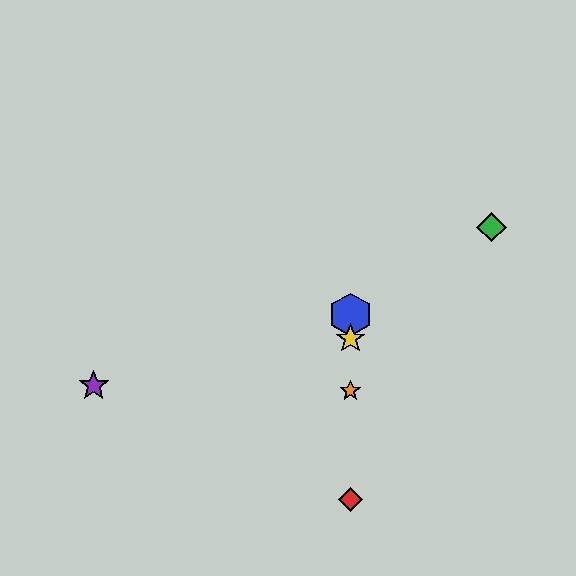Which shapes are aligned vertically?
The red diamond, the blue hexagon, the yellow star, the orange star are aligned vertically.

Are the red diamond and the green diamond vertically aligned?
No, the red diamond is at x≈350 and the green diamond is at x≈491.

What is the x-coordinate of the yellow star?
The yellow star is at x≈350.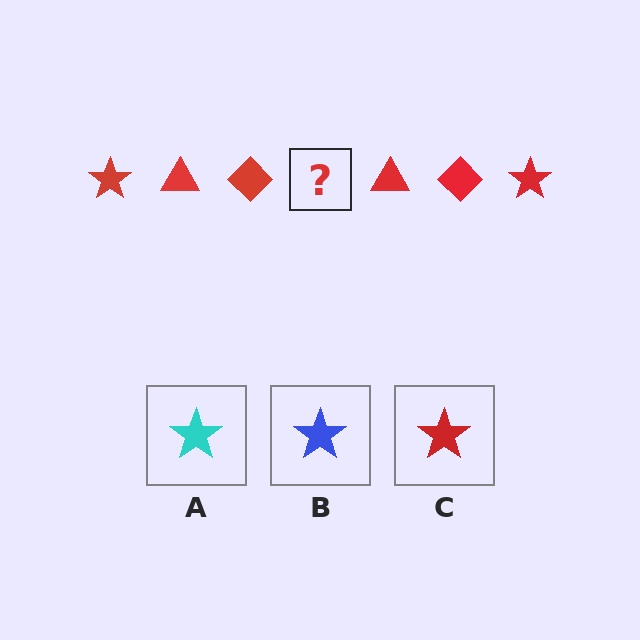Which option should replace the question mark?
Option C.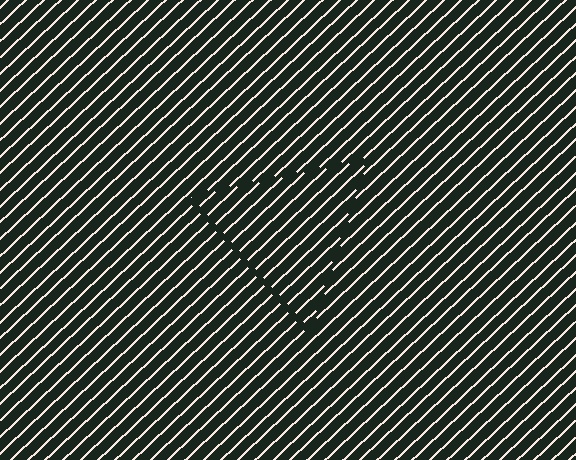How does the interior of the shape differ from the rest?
The interior of the shape contains the same grating, shifted by half a period — the contour is defined by the phase discontinuity where line-ends from the inner and outer gratings abut.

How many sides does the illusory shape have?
3 sides — the line-ends trace a triangle.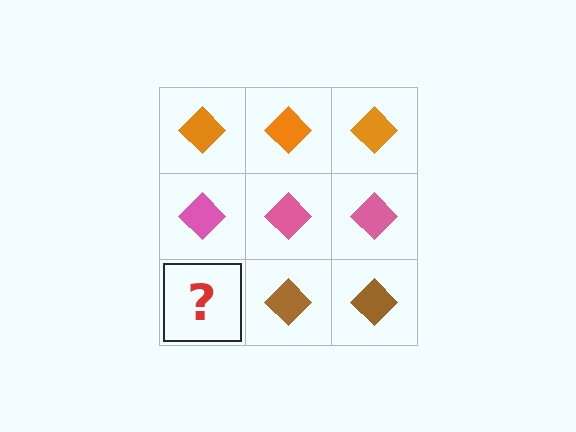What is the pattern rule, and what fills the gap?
The rule is that each row has a consistent color. The gap should be filled with a brown diamond.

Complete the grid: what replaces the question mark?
The question mark should be replaced with a brown diamond.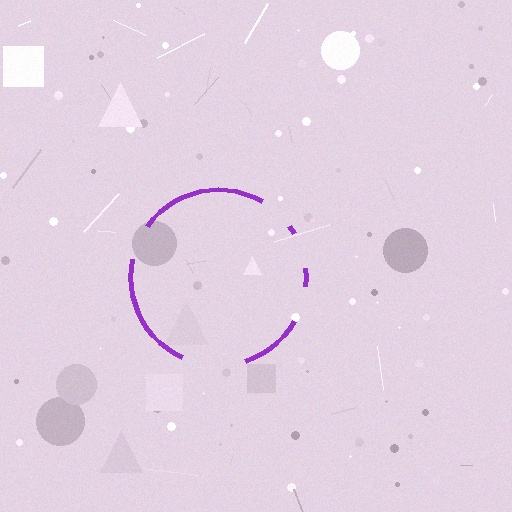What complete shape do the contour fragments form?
The contour fragments form a circle.